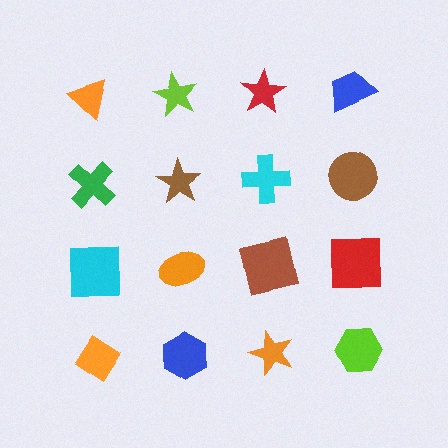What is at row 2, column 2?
A brown star.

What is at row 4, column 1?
An orange diamond.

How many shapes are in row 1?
4 shapes.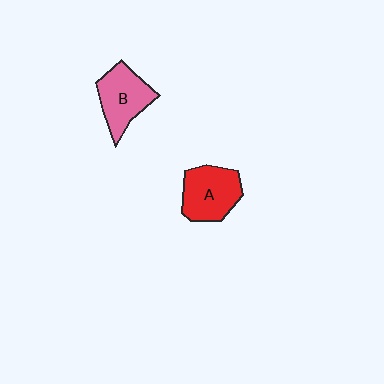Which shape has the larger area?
Shape A (red).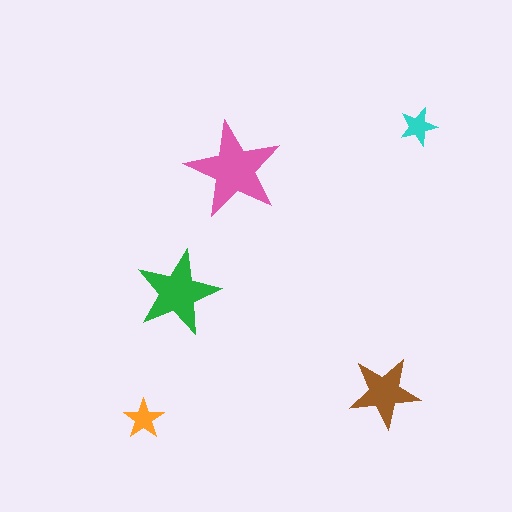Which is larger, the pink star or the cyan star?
The pink one.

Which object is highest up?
The cyan star is topmost.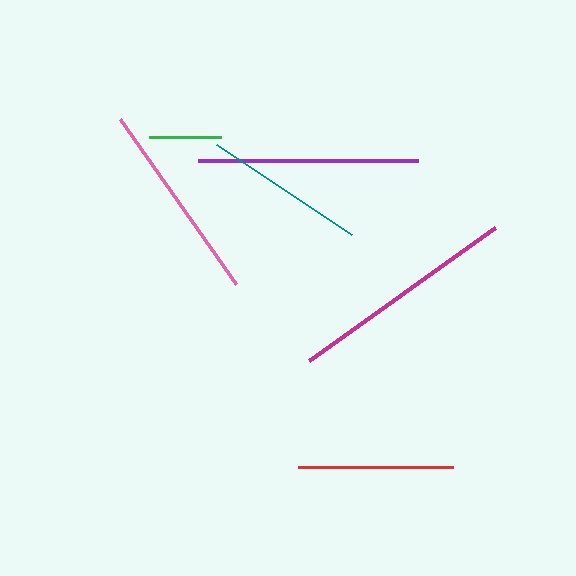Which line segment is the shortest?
The green line is the shortest at approximately 71 pixels.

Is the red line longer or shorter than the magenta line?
The magenta line is longer than the red line.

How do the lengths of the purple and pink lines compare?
The purple and pink lines are approximately the same length.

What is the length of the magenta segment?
The magenta segment is approximately 229 pixels long.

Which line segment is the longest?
The magenta line is the longest at approximately 229 pixels.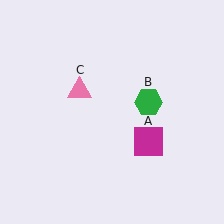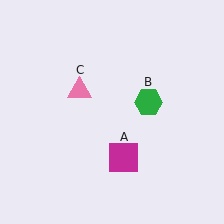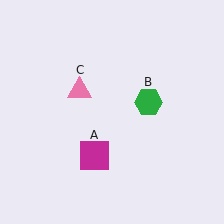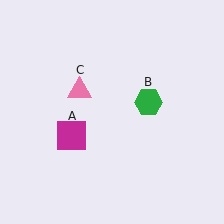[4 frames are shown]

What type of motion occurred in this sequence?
The magenta square (object A) rotated clockwise around the center of the scene.